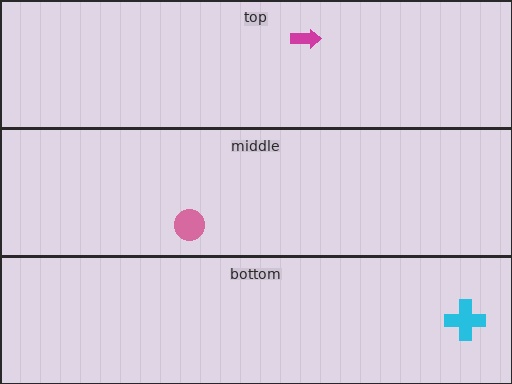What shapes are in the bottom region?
The cyan cross.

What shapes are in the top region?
The magenta arrow.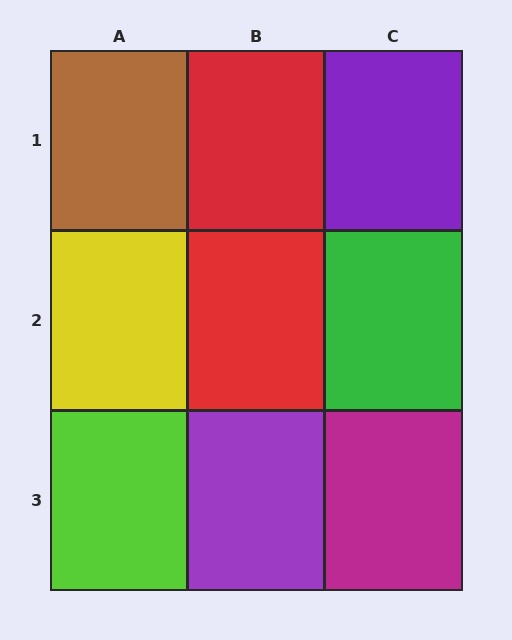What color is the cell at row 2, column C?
Green.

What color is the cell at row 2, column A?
Yellow.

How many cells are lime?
1 cell is lime.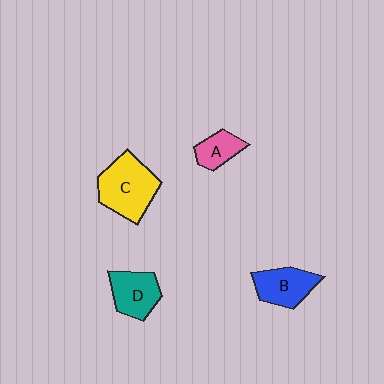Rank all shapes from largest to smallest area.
From largest to smallest: C (yellow), B (blue), D (teal), A (pink).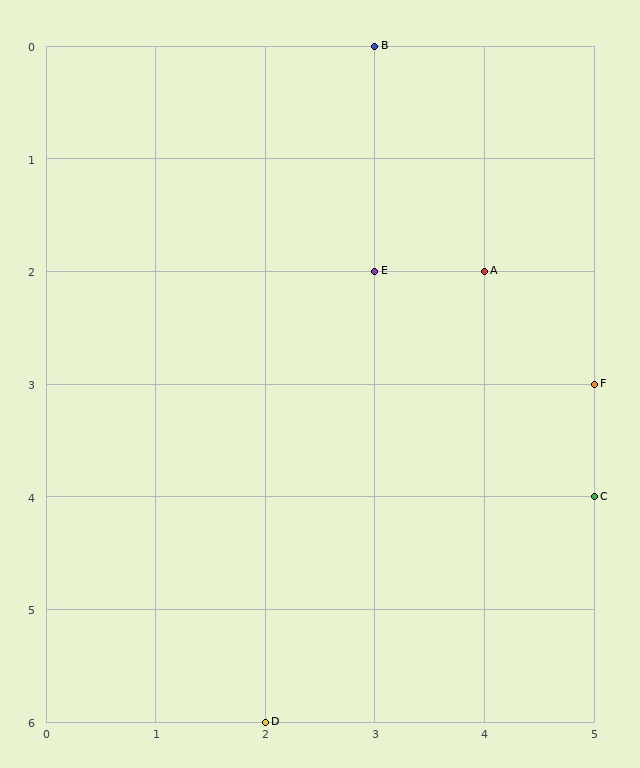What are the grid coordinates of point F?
Point F is at grid coordinates (5, 3).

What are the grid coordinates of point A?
Point A is at grid coordinates (4, 2).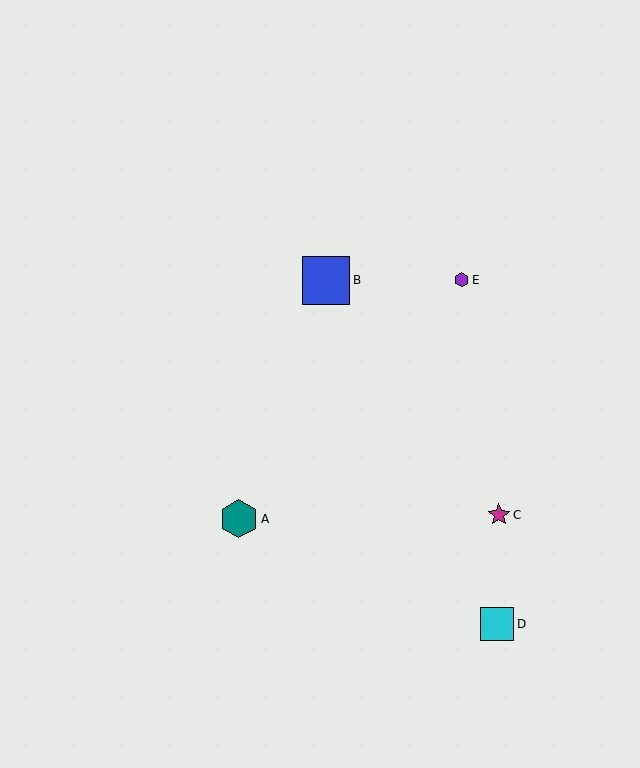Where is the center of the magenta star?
The center of the magenta star is at (499, 515).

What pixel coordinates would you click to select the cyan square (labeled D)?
Click at (497, 624) to select the cyan square D.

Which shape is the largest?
The blue square (labeled B) is the largest.